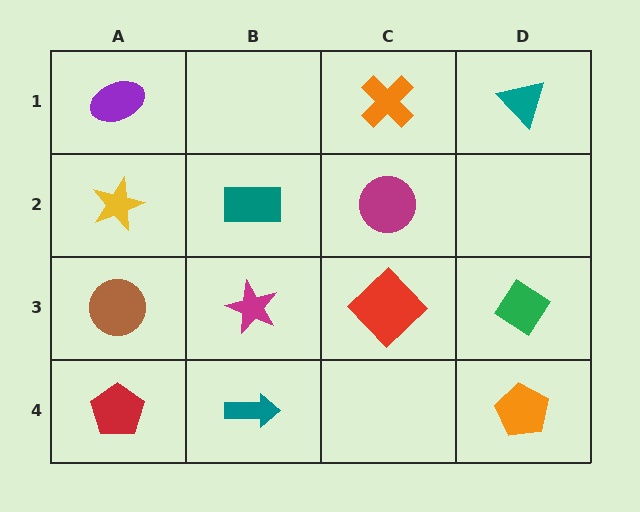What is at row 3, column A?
A brown circle.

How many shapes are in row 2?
3 shapes.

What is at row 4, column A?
A red pentagon.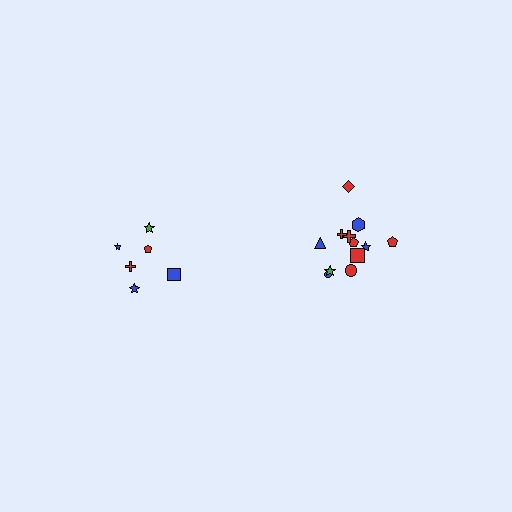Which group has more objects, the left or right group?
The right group.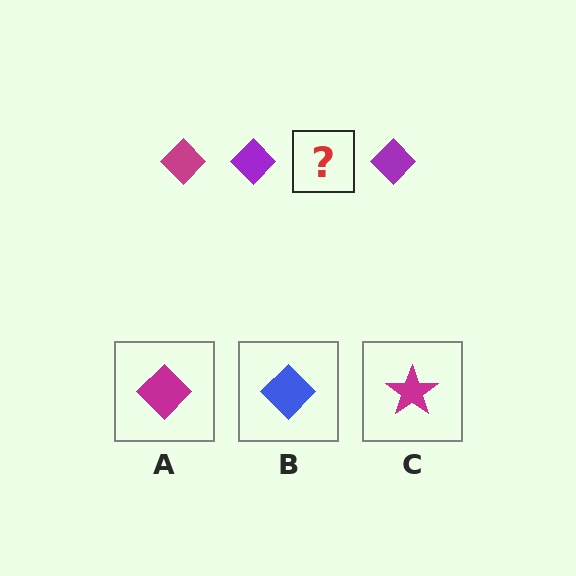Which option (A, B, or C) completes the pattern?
A.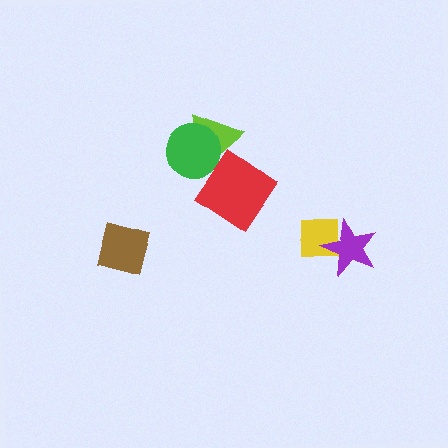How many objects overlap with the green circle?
1 object overlaps with the green circle.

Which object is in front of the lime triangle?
The green circle is in front of the lime triangle.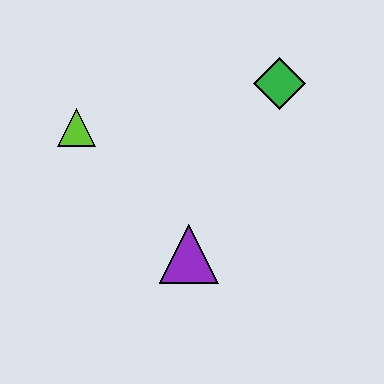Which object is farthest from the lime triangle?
The green diamond is farthest from the lime triangle.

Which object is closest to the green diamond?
The purple triangle is closest to the green diamond.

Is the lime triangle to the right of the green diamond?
No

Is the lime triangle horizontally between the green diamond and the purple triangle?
No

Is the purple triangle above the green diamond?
No